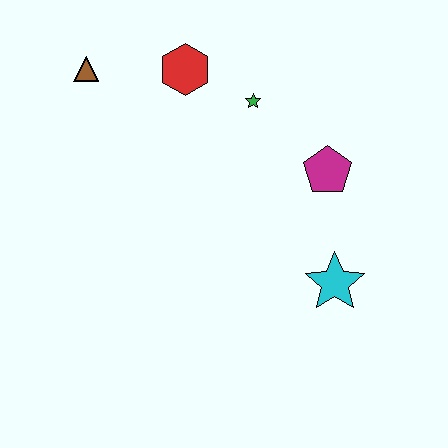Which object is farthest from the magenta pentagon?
The brown triangle is farthest from the magenta pentagon.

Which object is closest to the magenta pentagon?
The green star is closest to the magenta pentagon.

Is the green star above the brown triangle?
No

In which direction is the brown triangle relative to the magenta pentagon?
The brown triangle is to the left of the magenta pentagon.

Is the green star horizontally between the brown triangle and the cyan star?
Yes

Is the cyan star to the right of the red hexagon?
Yes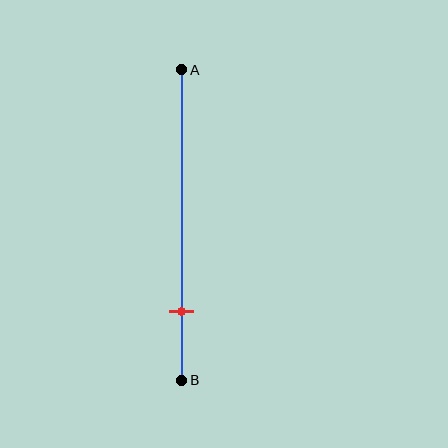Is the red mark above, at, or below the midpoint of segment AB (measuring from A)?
The red mark is below the midpoint of segment AB.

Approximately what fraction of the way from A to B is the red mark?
The red mark is approximately 80% of the way from A to B.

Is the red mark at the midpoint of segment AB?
No, the mark is at about 80% from A, not at the 50% midpoint.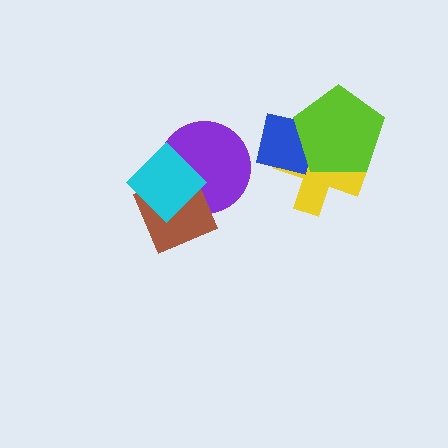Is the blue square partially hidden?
Yes, it is partially covered by another shape.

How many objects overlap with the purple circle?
2 objects overlap with the purple circle.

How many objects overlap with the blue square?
2 objects overlap with the blue square.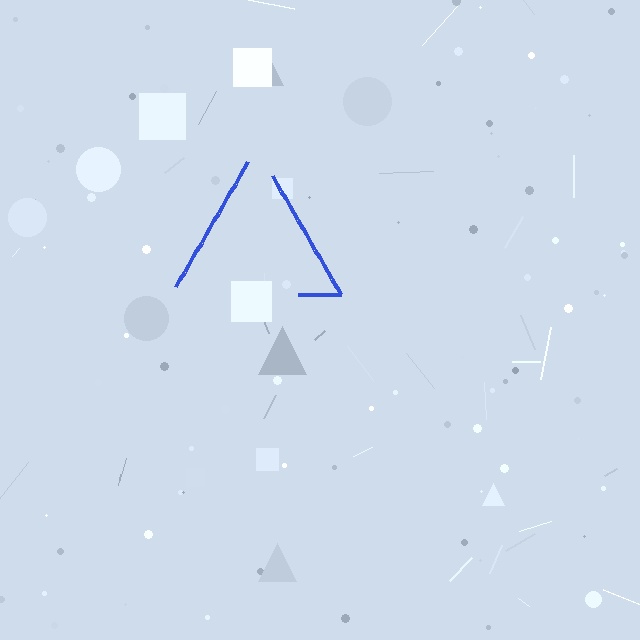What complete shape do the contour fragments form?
The contour fragments form a triangle.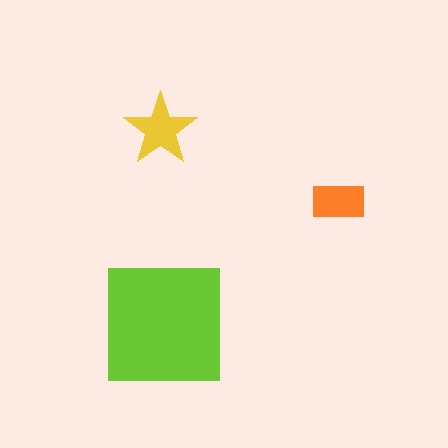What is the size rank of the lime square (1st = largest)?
1st.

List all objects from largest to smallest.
The lime square, the yellow star, the orange rectangle.